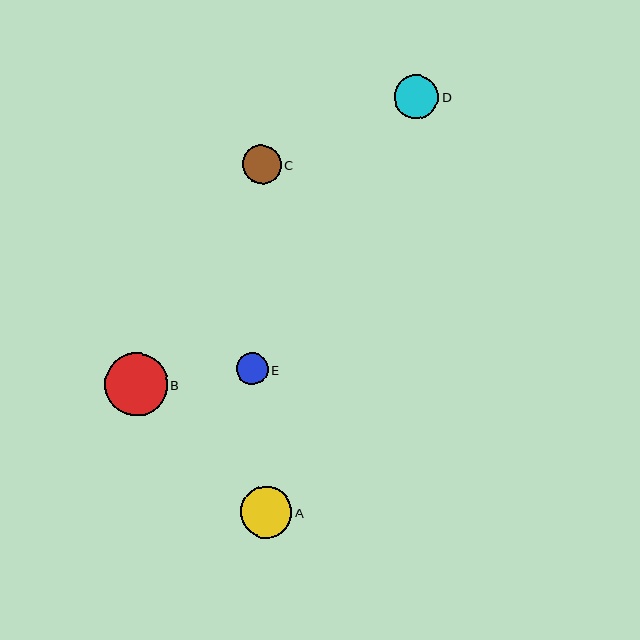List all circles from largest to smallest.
From largest to smallest: B, A, D, C, E.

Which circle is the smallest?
Circle E is the smallest with a size of approximately 32 pixels.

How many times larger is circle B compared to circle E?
Circle B is approximately 2.0 times the size of circle E.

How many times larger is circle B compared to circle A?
Circle B is approximately 1.2 times the size of circle A.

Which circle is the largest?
Circle B is the largest with a size of approximately 63 pixels.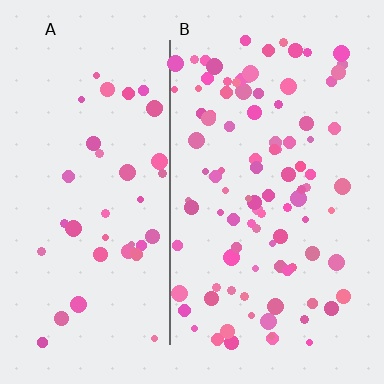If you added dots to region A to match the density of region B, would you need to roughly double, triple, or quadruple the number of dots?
Approximately double.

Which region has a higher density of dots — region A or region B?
B (the right).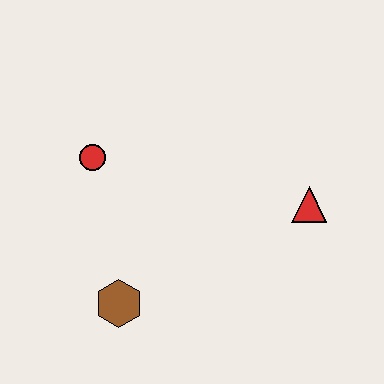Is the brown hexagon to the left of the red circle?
No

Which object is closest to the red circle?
The brown hexagon is closest to the red circle.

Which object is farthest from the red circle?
The red triangle is farthest from the red circle.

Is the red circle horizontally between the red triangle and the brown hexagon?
No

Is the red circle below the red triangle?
No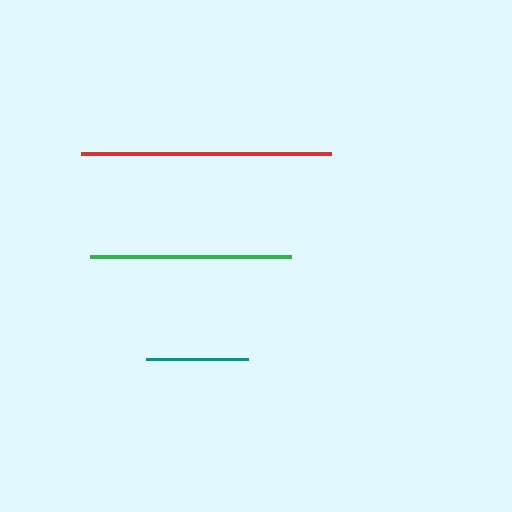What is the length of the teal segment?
The teal segment is approximately 102 pixels long.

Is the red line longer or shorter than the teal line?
The red line is longer than the teal line.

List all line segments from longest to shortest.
From longest to shortest: red, green, teal.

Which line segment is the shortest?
The teal line is the shortest at approximately 102 pixels.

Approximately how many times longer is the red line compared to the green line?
The red line is approximately 1.2 times the length of the green line.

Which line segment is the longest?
The red line is the longest at approximately 250 pixels.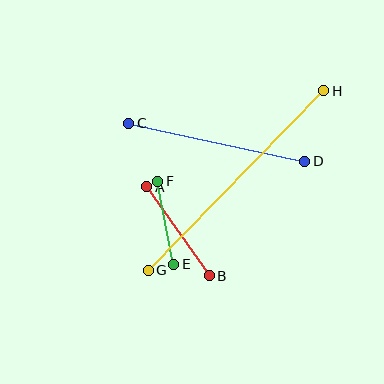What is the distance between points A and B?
The distance is approximately 109 pixels.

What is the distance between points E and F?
The distance is approximately 85 pixels.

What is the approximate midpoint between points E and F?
The midpoint is at approximately (166, 223) pixels.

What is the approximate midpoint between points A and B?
The midpoint is at approximately (178, 231) pixels.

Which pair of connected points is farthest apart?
Points G and H are farthest apart.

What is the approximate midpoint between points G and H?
The midpoint is at approximately (236, 181) pixels.